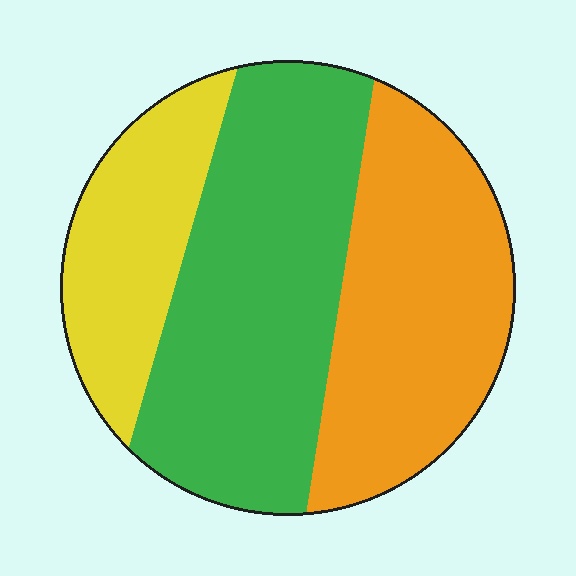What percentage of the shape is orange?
Orange covers roughly 35% of the shape.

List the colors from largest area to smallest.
From largest to smallest: green, orange, yellow.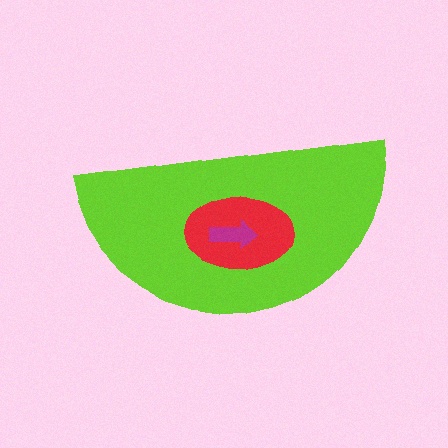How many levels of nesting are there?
3.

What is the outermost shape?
The lime semicircle.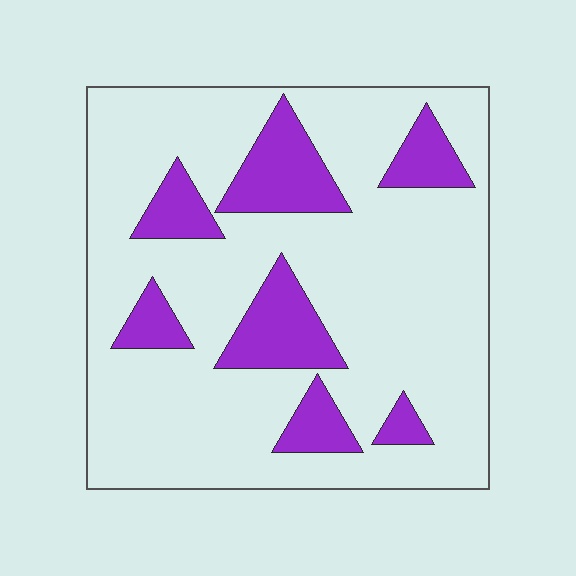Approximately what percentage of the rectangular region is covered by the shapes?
Approximately 20%.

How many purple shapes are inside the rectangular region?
7.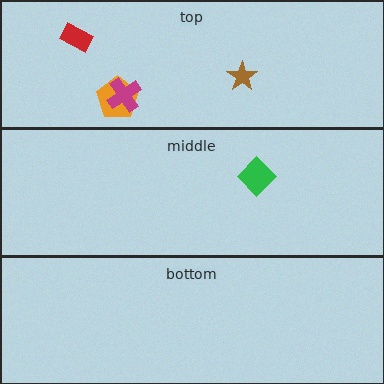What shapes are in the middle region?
The green diamond.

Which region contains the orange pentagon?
The top region.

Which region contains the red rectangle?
The top region.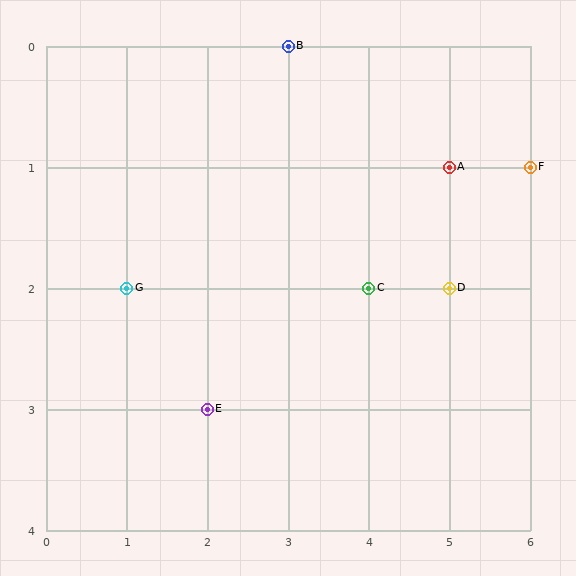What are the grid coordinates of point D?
Point D is at grid coordinates (5, 2).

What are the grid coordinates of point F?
Point F is at grid coordinates (6, 1).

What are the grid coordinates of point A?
Point A is at grid coordinates (5, 1).